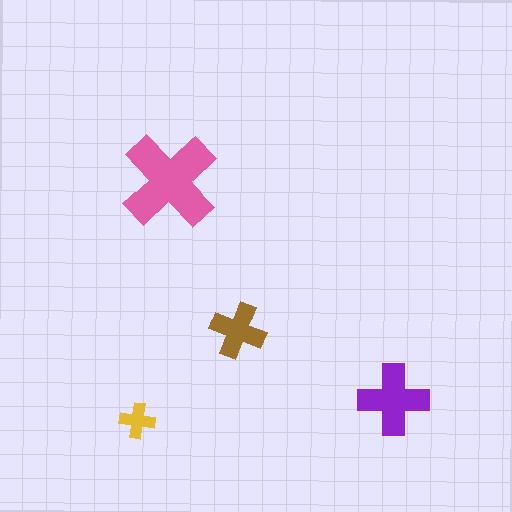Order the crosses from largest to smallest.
the pink one, the purple one, the brown one, the yellow one.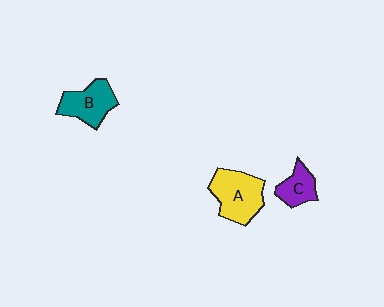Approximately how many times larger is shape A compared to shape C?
Approximately 1.8 times.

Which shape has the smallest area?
Shape C (purple).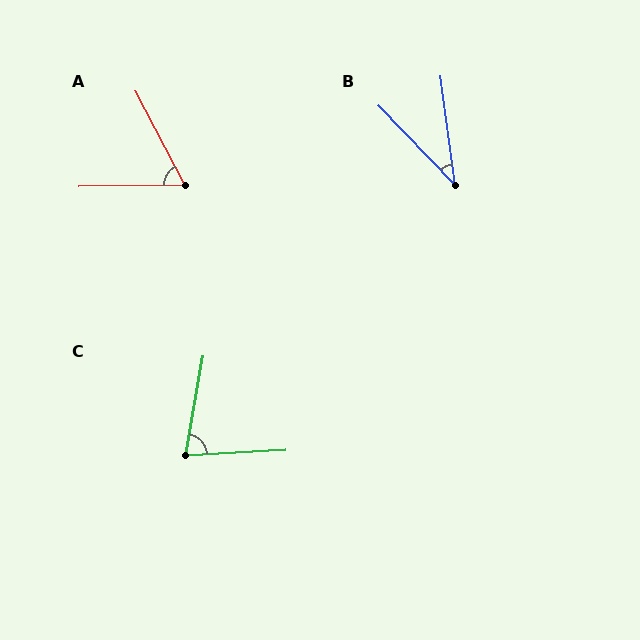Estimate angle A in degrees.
Approximately 63 degrees.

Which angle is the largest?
C, at approximately 76 degrees.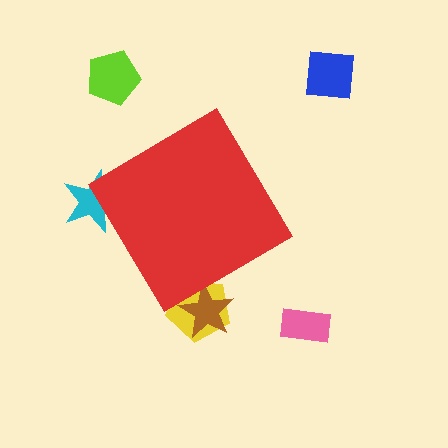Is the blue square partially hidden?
No, the blue square is fully visible.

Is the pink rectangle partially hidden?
No, the pink rectangle is fully visible.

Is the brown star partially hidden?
Yes, the brown star is partially hidden behind the red diamond.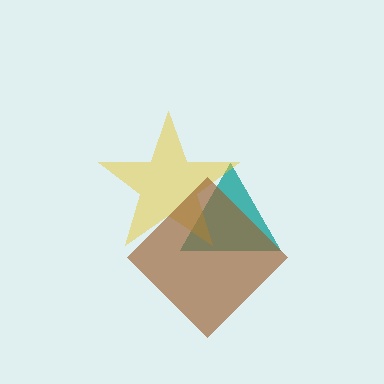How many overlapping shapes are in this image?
There are 3 overlapping shapes in the image.